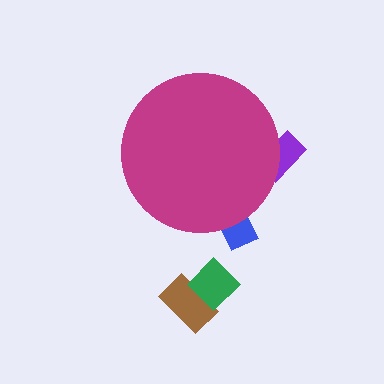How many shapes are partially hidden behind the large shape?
2 shapes are partially hidden.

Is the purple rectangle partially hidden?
Yes, the purple rectangle is partially hidden behind the magenta circle.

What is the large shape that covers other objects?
A magenta circle.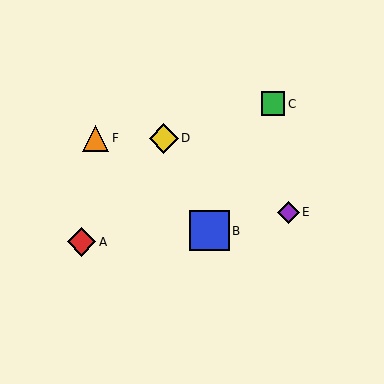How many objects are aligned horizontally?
2 objects (D, F) are aligned horizontally.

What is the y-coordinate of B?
Object B is at y≈231.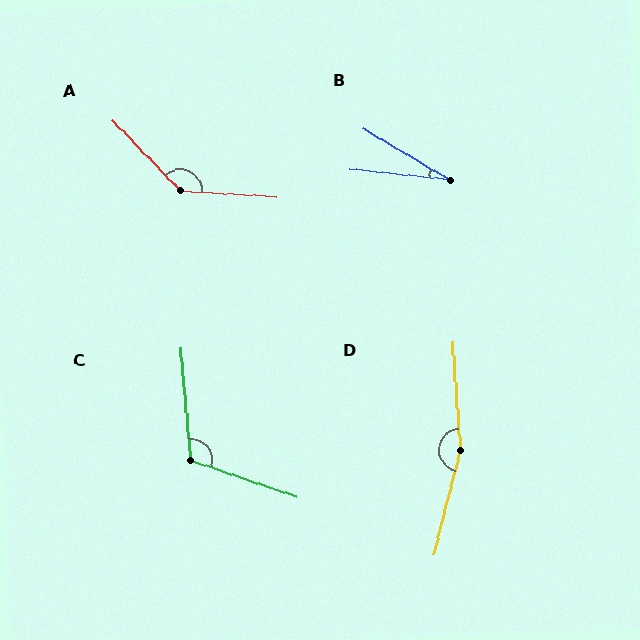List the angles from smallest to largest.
B (24°), C (114°), A (137°), D (162°).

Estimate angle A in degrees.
Approximately 137 degrees.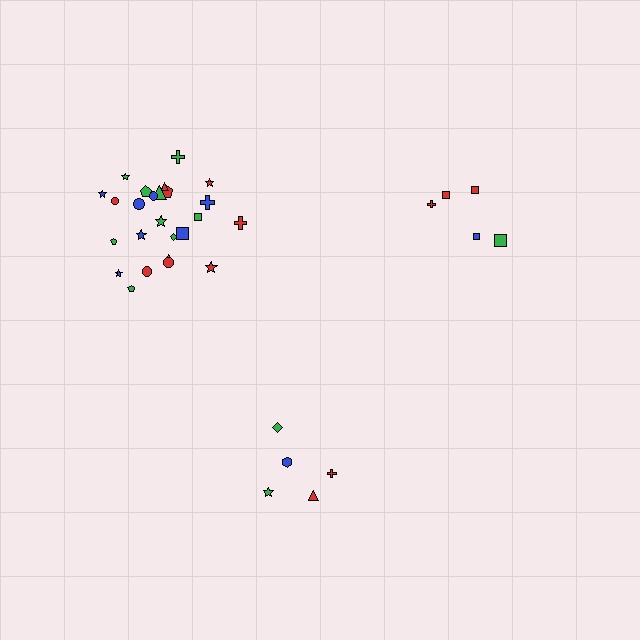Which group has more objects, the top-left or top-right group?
The top-left group.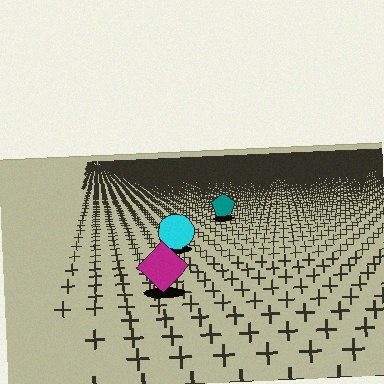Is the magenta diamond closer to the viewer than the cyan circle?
Yes. The magenta diamond is closer — you can tell from the texture gradient: the ground texture is coarser near it.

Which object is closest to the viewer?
The magenta diamond is closest. The texture marks near it are larger and more spread out.